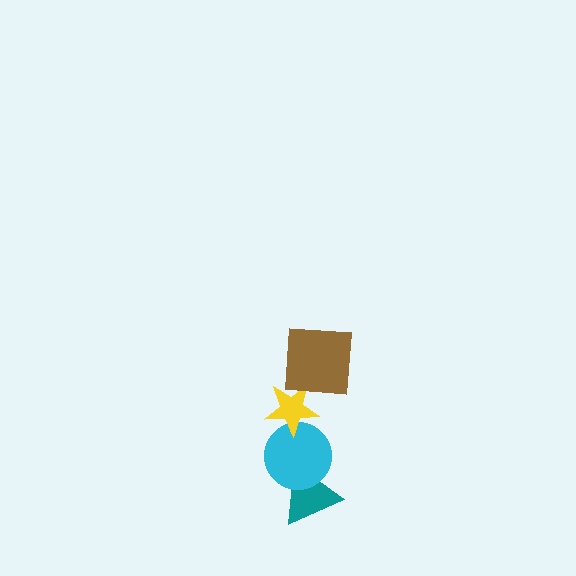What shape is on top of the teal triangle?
The cyan circle is on top of the teal triangle.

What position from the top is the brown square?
The brown square is 1st from the top.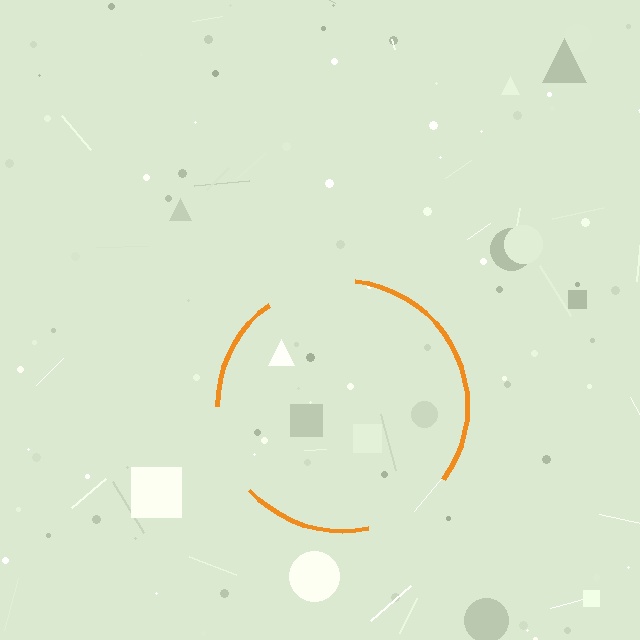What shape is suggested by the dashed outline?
The dashed outline suggests a circle.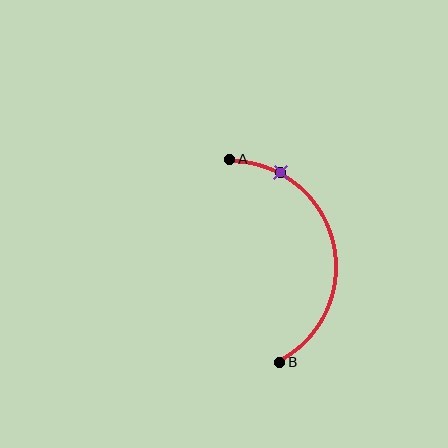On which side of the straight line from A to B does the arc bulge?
The arc bulges to the right of the straight line connecting A and B.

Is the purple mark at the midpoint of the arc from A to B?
No. The purple mark lies on the arc but is closer to endpoint A. The arc midpoint would be at the point on the curve equidistant along the arc from both A and B.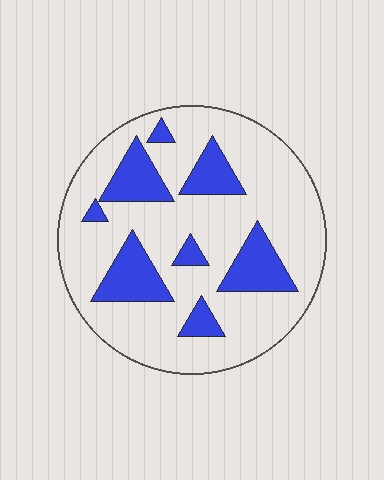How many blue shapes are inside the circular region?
8.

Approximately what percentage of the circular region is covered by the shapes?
Approximately 25%.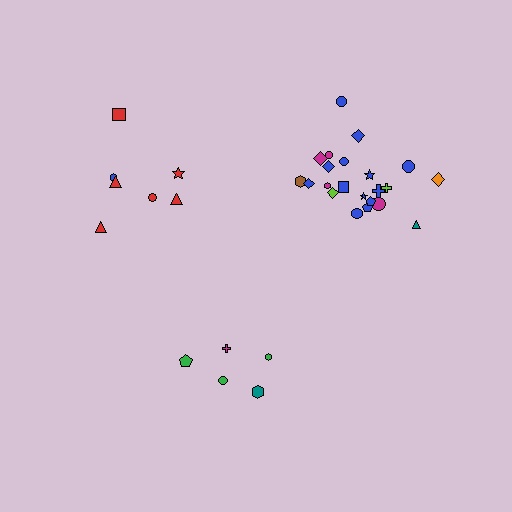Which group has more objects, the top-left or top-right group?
The top-right group.